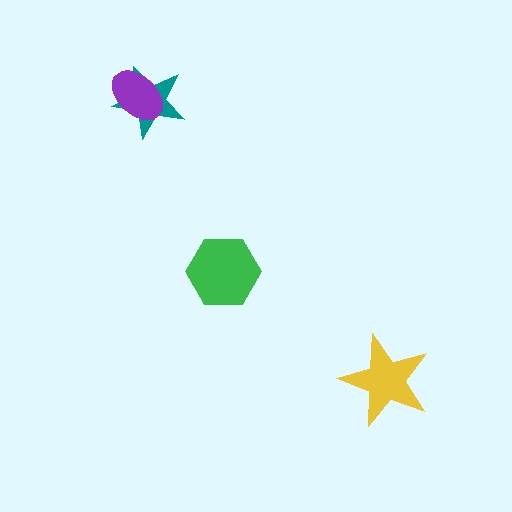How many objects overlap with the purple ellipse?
1 object overlaps with the purple ellipse.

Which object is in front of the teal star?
The purple ellipse is in front of the teal star.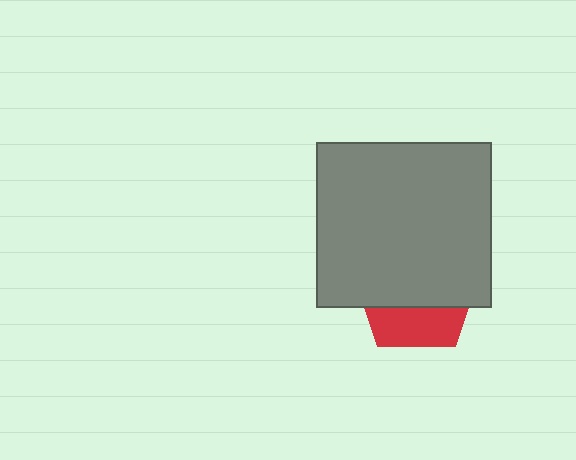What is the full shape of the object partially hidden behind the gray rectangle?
The partially hidden object is a red pentagon.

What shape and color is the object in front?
The object in front is a gray rectangle.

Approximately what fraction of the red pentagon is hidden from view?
Roughly 66% of the red pentagon is hidden behind the gray rectangle.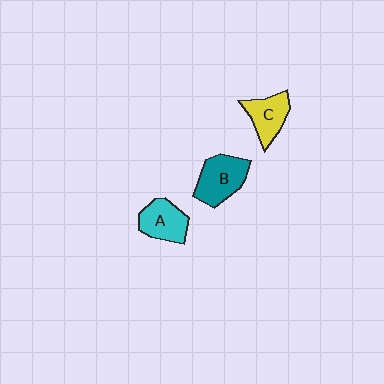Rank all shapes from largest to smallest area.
From largest to smallest: B (teal), A (cyan), C (yellow).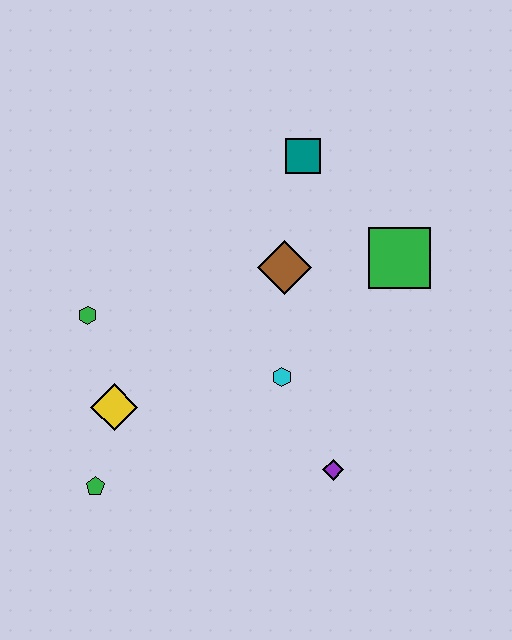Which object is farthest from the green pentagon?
The teal square is farthest from the green pentagon.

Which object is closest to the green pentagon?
The yellow diamond is closest to the green pentagon.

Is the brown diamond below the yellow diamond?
No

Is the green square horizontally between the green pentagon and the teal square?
No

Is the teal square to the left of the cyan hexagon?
No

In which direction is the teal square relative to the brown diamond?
The teal square is above the brown diamond.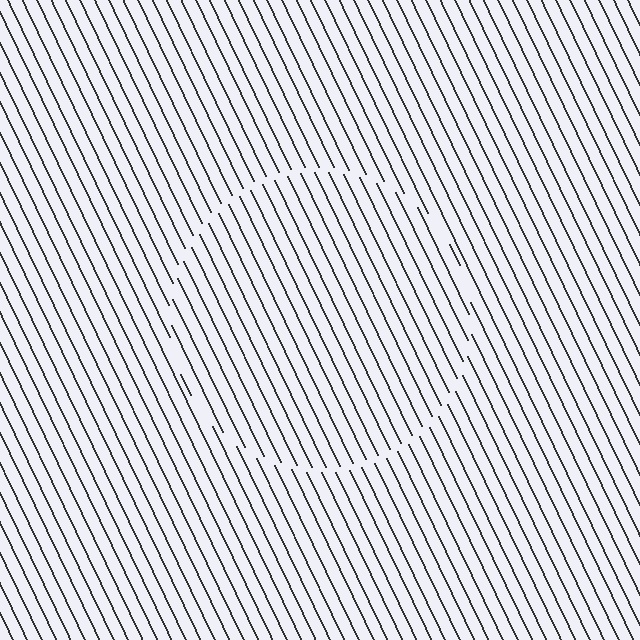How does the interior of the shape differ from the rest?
The interior of the shape contains the same grating, shifted by half a period — the contour is defined by the phase discontinuity where line-ends from the inner and outer gratings abut.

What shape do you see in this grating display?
An illusory circle. The interior of the shape contains the same grating, shifted by half a period — the contour is defined by the phase discontinuity where line-ends from the inner and outer gratings abut.